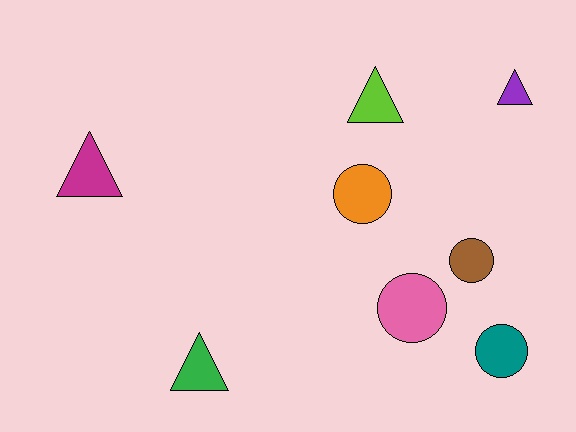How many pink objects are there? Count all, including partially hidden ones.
There is 1 pink object.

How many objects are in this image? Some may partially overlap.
There are 8 objects.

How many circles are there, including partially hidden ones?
There are 4 circles.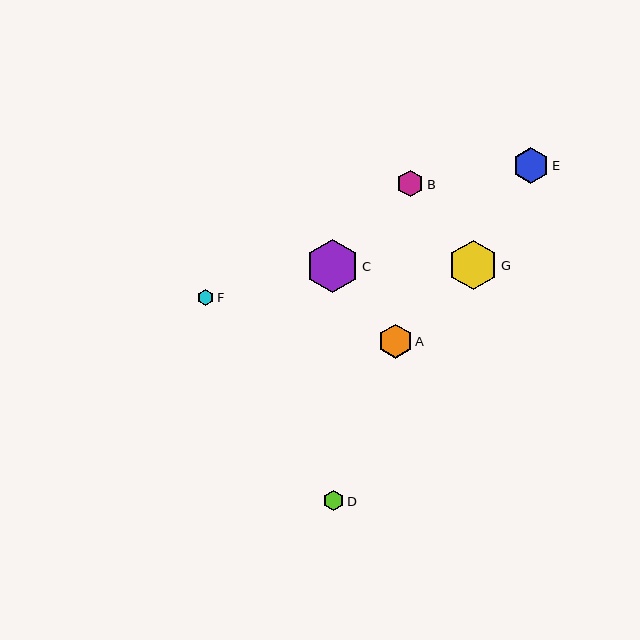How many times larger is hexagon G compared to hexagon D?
Hexagon G is approximately 2.5 times the size of hexagon D.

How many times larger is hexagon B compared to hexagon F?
Hexagon B is approximately 1.7 times the size of hexagon F.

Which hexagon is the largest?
Hexagon C is the largest with a size of approximately 53 pixels.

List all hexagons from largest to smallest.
From largest to smallest: C, G, E, A, B, D, F.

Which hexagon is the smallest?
Hexagon F is the smallest with a size of approximately 16 pixels.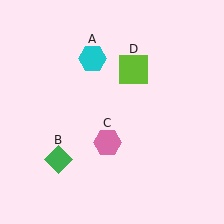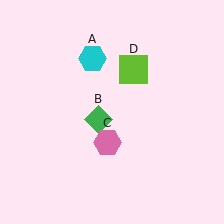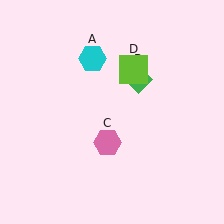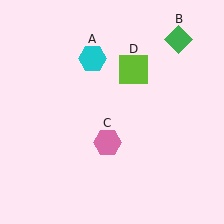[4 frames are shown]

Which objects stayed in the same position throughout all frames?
Cyan hexagon (object A) and pink hexagon (object C) and lime square (object D) remained stationary.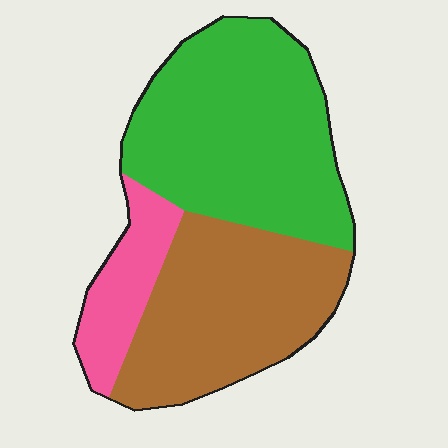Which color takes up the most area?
Green, at roughly 50%.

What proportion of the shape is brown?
Brown takes up between a quarter and a half of the shape.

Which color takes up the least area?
Pink, at roughly 15%.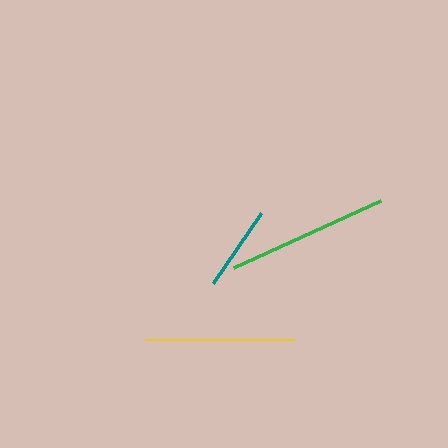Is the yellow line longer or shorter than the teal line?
The yellow line is longer than the teal line.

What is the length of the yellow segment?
The yellow segment is approximately 149 pixels long.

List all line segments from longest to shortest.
From longest to shortest: green, yellow, teal.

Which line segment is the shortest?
The teal line is the shortest at approximately 85 pixels.